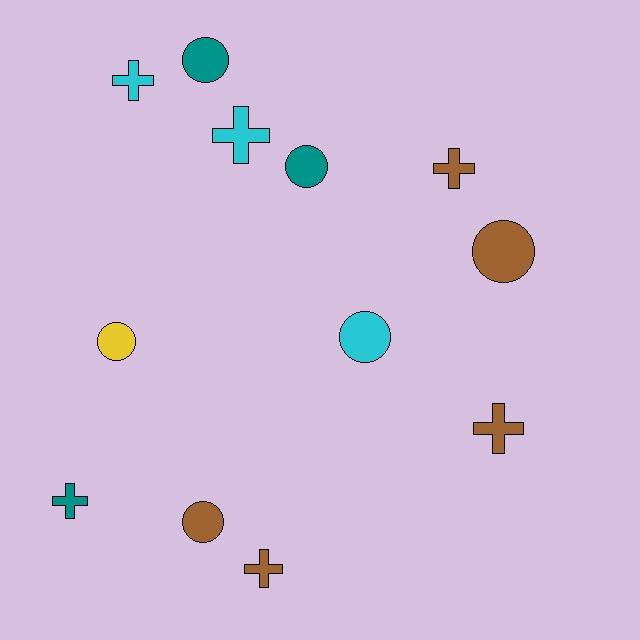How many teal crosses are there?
There is 1 teal cross.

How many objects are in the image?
There are 12 objects.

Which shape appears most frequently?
Cross, with 6 objects.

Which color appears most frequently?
Brown, with 5 objects.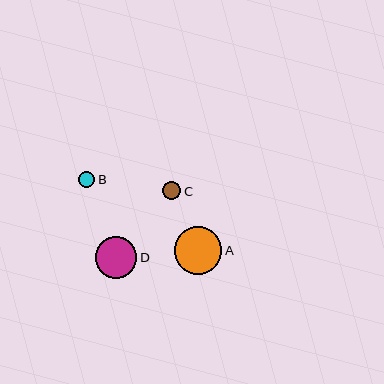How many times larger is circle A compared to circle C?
Circle A is approximately 2.6 times the size of circle C.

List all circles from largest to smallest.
From largest to smallest: A, D, C, B.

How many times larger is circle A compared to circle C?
Circle A is approximately 2.6 times the size of circle C.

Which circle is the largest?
Circle A is the largest with a size of approximately 48 pixels.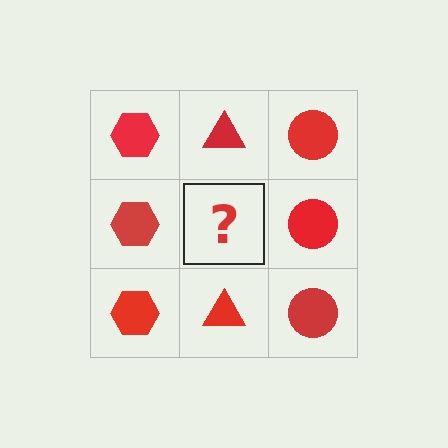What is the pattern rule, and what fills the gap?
The rule is that each column has a consistent shape. The gap should be filled with a red triangle.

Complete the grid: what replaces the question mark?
The question mark should be replaced with a red triangle.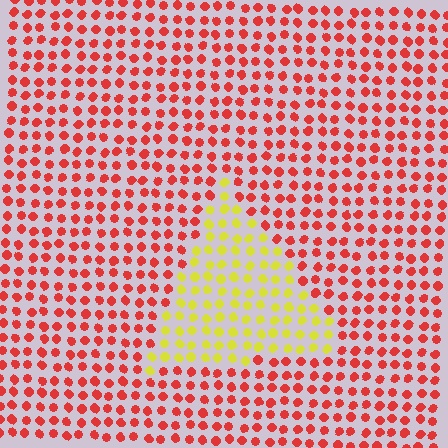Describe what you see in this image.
The image is filled with small red elements in a uniform arrangement. A triangle-shaped region is visible where the elements are tinted to a slightly different hue, forming a subtle color boundary.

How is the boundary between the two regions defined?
The boundary is defined purely by a slight shift in hue (about 64 degrees). Spacing, size, and orientation are identical on both sides.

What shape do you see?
I see a triangle.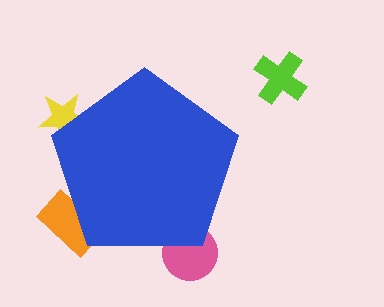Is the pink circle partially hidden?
Yes, the pink circle is partially hidden behind the blue pentagon.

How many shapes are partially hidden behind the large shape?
3 shapes are partially hidden.